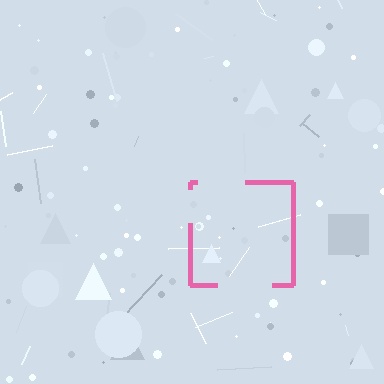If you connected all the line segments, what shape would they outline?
They would outline a square.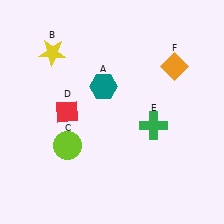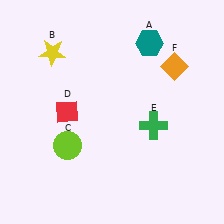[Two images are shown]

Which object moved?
The teal hexagon (A) moved right.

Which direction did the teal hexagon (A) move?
The teal hexagon (A) moved right.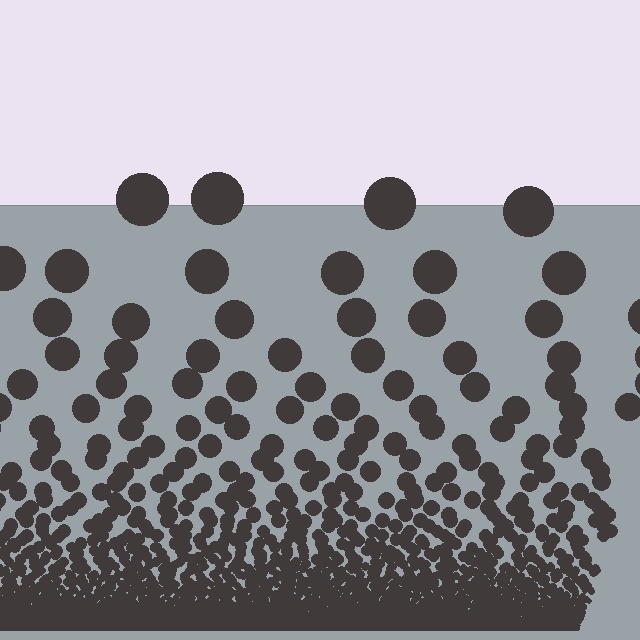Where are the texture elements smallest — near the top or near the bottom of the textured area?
Near the bottom.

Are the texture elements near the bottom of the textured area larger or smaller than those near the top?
Smaller. The gradient is inverted — elements near the bottom are smaller and denser.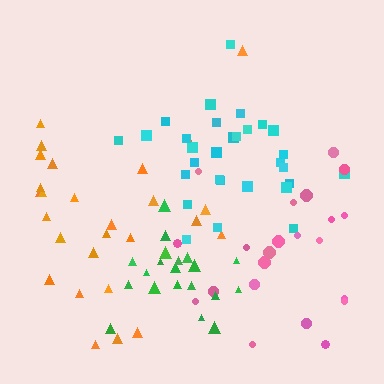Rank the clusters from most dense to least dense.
green, cyan, orange, pink.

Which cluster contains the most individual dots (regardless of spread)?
Cyan (30).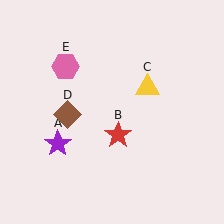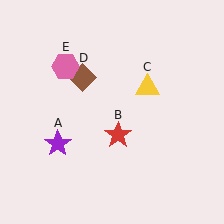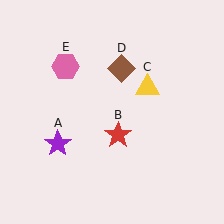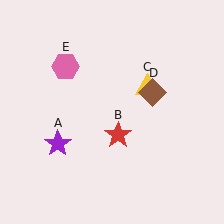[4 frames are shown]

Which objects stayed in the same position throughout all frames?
Purple star (object A) and red star (object B) and yellow triangle (object C) and pink hexagon (object E) remained stationary.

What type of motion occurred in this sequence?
The brown diamond (object D) rotated clockwise around the center of the scene.